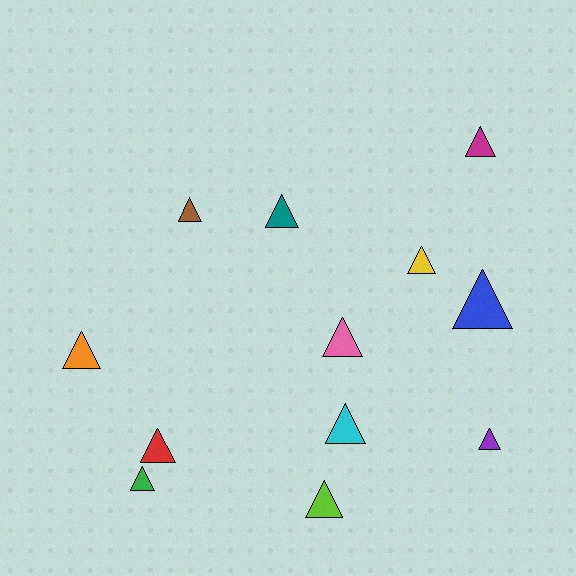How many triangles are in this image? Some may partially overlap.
There are 12 triangles.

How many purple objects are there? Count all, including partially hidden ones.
There is 1 purple object.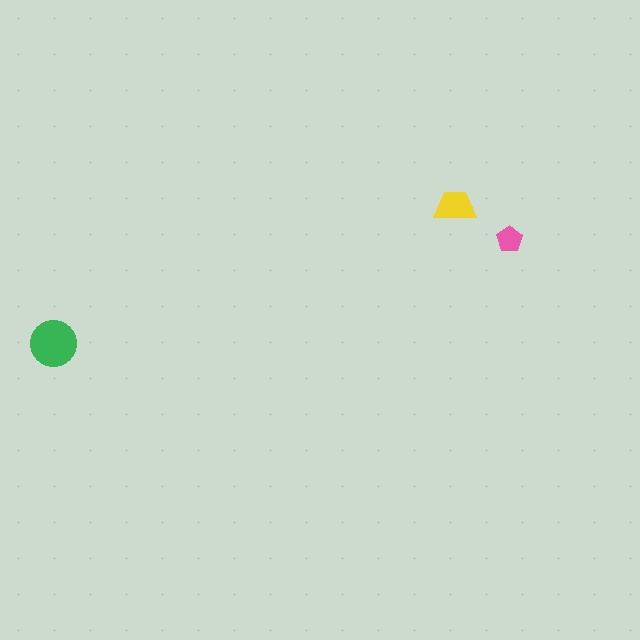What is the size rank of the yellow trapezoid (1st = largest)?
2nd.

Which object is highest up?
The yellow trapezoid is topmost.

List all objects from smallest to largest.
The pink pentagon, the yellow trapezoid, the green circle.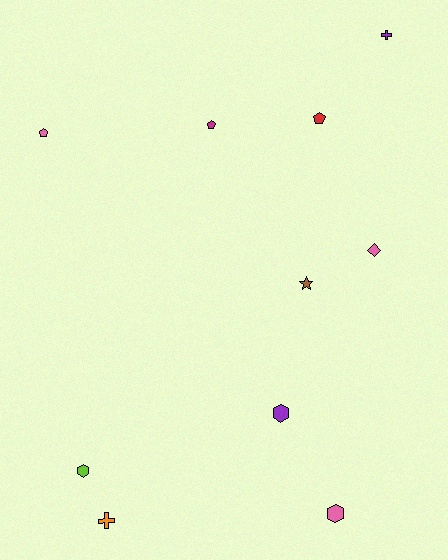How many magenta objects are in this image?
There is 1 magenta object.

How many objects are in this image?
There are 10 objects.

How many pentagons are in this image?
There are 3 pentagons.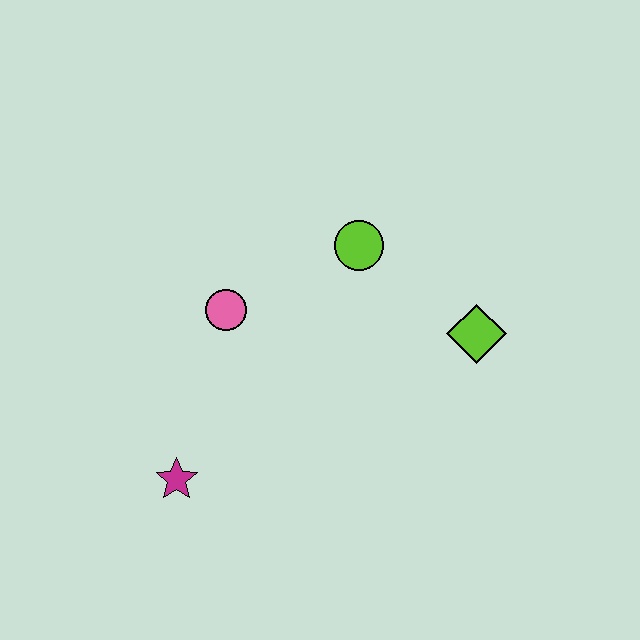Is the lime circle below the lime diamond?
No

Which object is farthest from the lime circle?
The magenta star is farthest from the lime circle.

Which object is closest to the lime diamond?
The lime circle is closest to the lime diamond.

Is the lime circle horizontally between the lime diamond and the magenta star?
Yes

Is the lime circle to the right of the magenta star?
Yes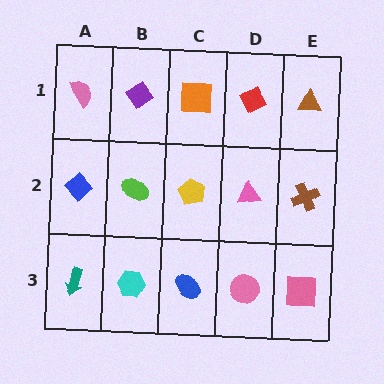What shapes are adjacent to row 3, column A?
A blue diamond (row 2, column A), a cyan hexagon (row 3, column B).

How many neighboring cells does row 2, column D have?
4.